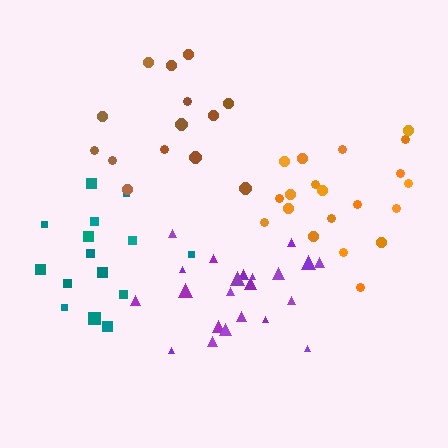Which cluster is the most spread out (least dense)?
Brown.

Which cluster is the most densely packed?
Purple.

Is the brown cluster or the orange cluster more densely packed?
Orange.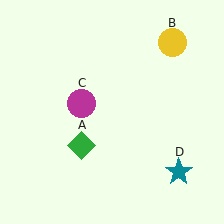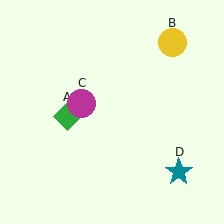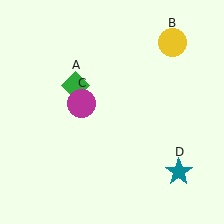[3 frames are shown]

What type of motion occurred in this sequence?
The green diamond (object A) rotated clockwise around the center of the scene.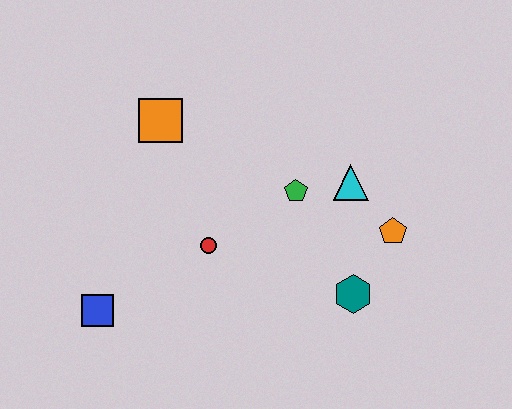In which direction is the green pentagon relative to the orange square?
The green pentagon is to the right of the orange square.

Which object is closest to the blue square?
The red circle is closest to the blue square.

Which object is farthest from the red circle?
The orange pentagon is farthest from the red circle.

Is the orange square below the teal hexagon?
No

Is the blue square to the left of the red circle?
Yes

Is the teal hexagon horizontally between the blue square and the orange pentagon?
Yes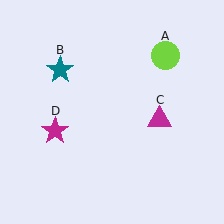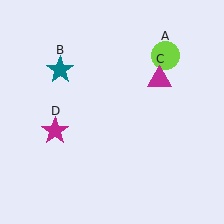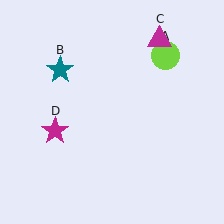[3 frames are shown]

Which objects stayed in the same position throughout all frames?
Lime circle (object A) and teal star (object B) and magenta star (object D) remained stationary.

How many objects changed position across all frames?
1 object changed position: magenta triangle (object C).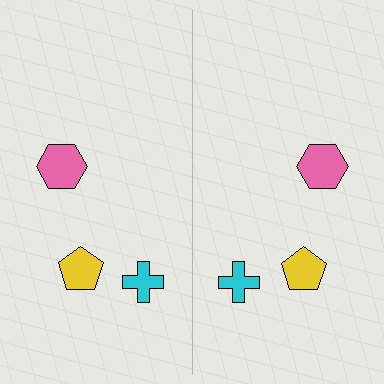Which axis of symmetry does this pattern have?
The pattern has a vertical axis of symmetry running through the center of the image.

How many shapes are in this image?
There are 6 shapes in this image.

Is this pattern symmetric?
Yes, this pattern has bilateral (reflection) symmetry.